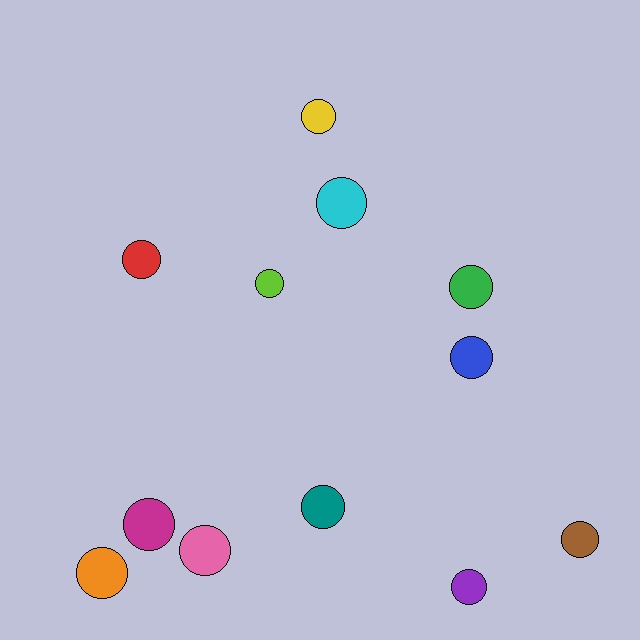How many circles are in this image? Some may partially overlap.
There are 12 circles.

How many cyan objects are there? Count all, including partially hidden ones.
There is 1 cyan object.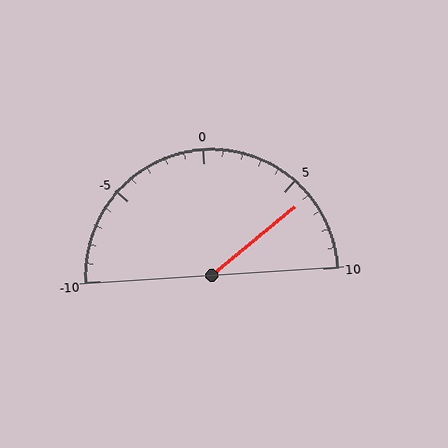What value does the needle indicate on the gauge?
The needle indicates approximately 6.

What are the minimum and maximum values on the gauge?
The gauge ranges from -10 to 10.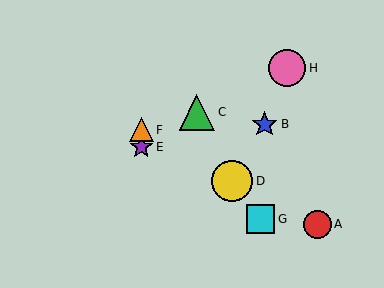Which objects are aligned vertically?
Objects E, F are aligned vertically.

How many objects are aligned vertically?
2 objects (E, F) are aligned vertically.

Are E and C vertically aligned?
No, E is at x≈141 and C is at x≈197.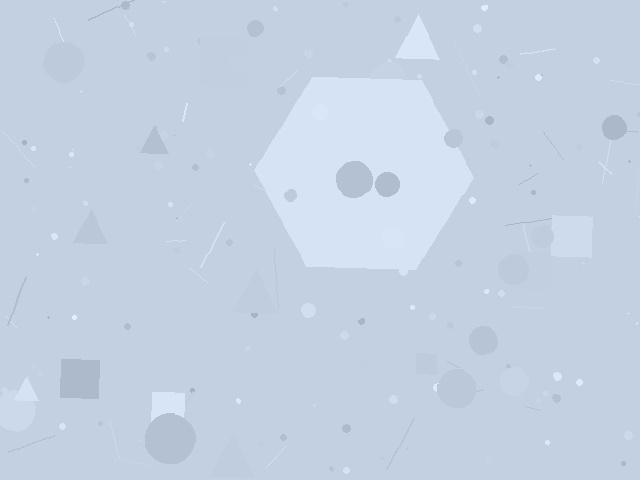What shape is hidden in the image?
A hexagon is hidden in the image.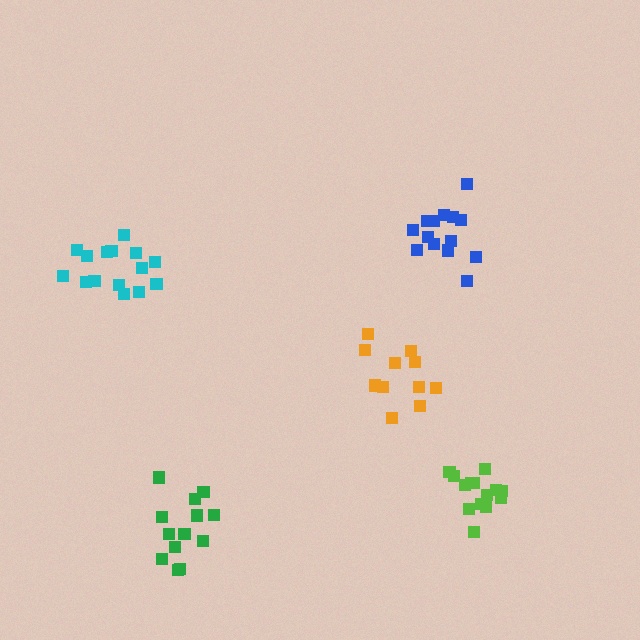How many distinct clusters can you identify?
There are 5 distinct clusters.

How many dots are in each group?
Group 1: 14 dots, Group 2: 14 dots, Group 3: 11 dots, Group 4: 15 dots, Group 5: 13 dots (67 total).